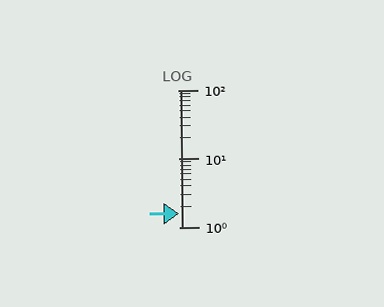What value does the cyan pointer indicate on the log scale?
The pointer indicates approximately 1.6.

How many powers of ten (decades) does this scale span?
The scale spans 2 decades, from 1 to 100.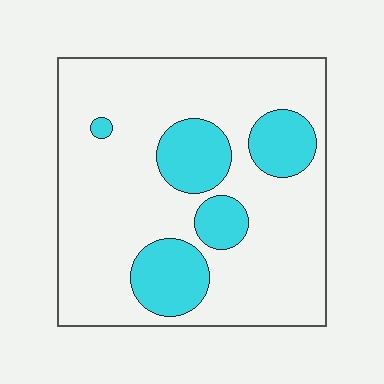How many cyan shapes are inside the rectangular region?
5.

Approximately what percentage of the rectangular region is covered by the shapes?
Approximately 20%.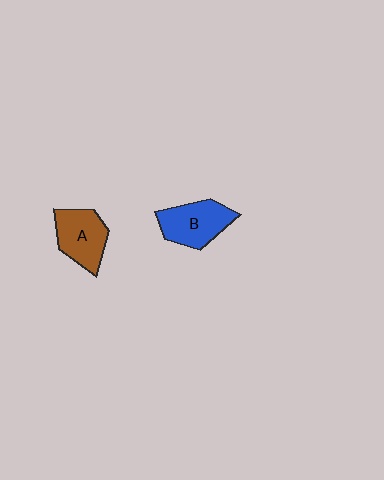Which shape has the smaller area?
Shape A (brown).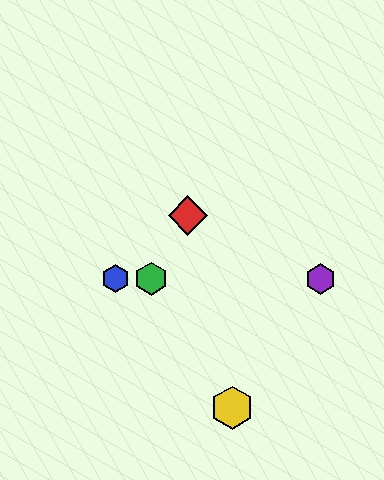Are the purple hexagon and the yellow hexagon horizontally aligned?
No, the purple hexagon is at y≈279 and the yellow hexagon is at y≈408.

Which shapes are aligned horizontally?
The blue hexagon, the green hexagon, the purple hexagon are aligned horizontally.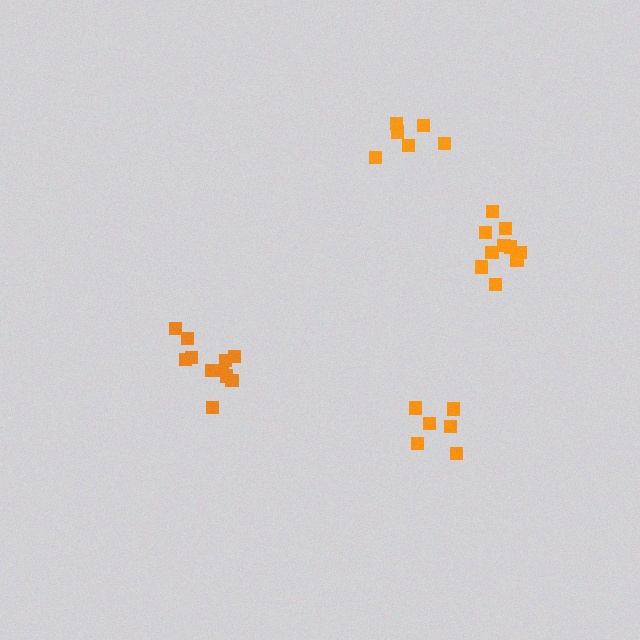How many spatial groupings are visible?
There are 4 spatial groupings.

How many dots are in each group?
Group 1: 10 dots, Group 2: 11 dots, Group 3: 6 dots, Group 4: 6 dots (33 total).